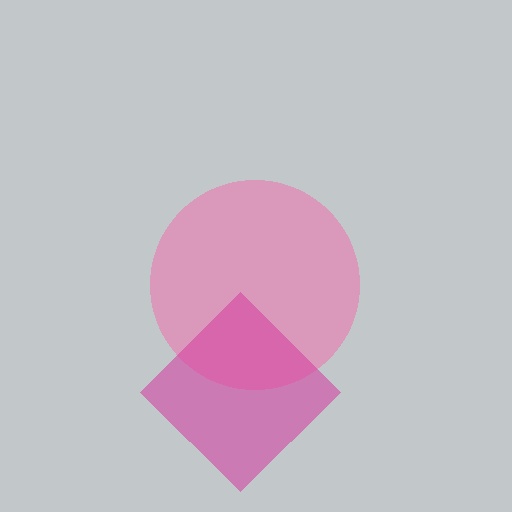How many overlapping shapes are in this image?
There are 2 overlapping shapes in the image.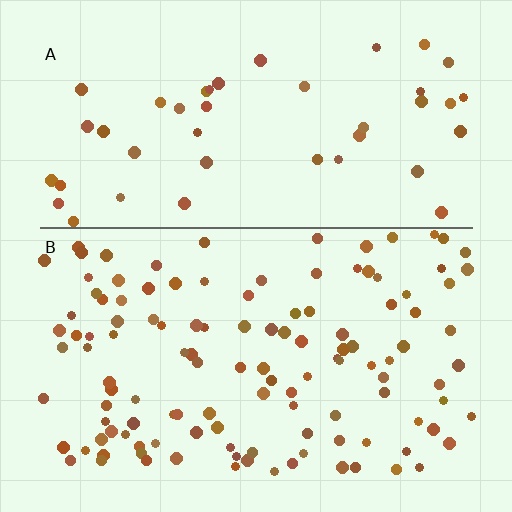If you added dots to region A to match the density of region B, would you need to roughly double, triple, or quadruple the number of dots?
Approximately triple.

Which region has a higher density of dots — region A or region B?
B (the bottom).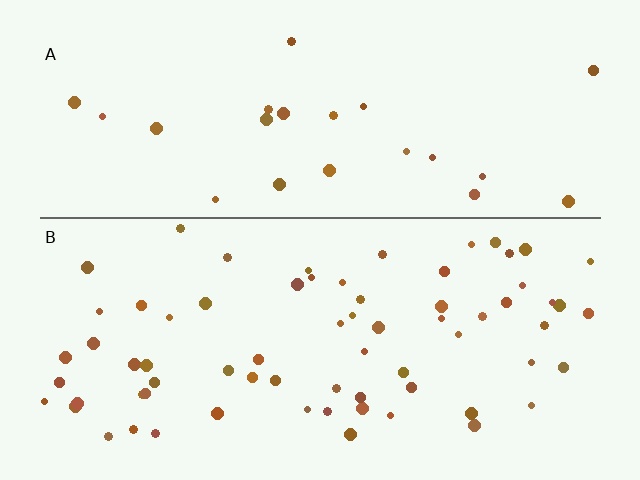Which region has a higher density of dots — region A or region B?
B (the bottom).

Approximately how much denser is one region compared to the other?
Approximately 2.9× — region B over region A.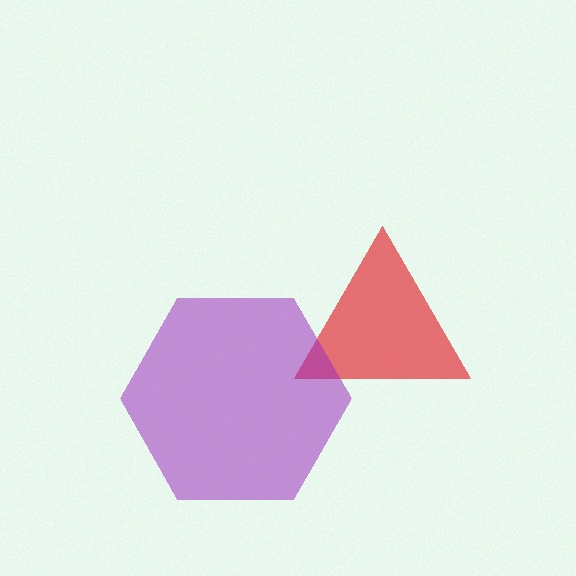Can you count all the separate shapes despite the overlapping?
Yes, there are 2 separate shapes.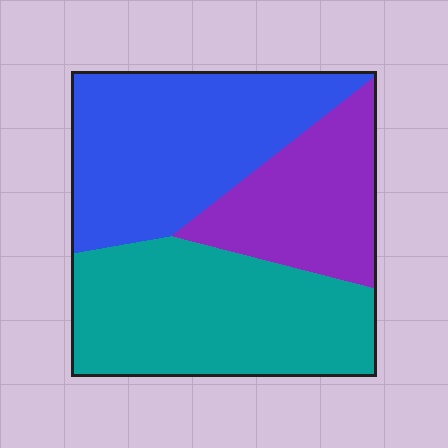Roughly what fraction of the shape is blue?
Blue takes up about three eighths (3/8) of the shape.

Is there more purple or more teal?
Teal.